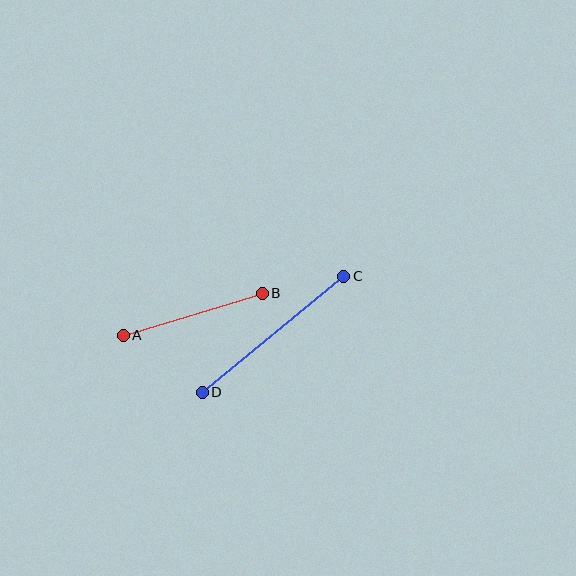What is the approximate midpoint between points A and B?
The midpoint is at approximately (193, 314) pixels.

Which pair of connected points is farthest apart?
Points C and D are farthest apart.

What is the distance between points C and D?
The distance is approximately 183 pixels.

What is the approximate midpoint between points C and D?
The midpoint is at approximately (273, 334) pixels.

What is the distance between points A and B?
The distance is approximately 145 pixels.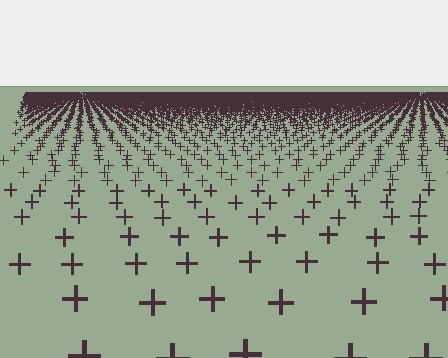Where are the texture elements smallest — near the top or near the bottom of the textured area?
Near the top.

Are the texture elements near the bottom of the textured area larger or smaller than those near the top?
Larger. Near the bottom, elements are closer to the viewer and appear at a bigger on-screen size.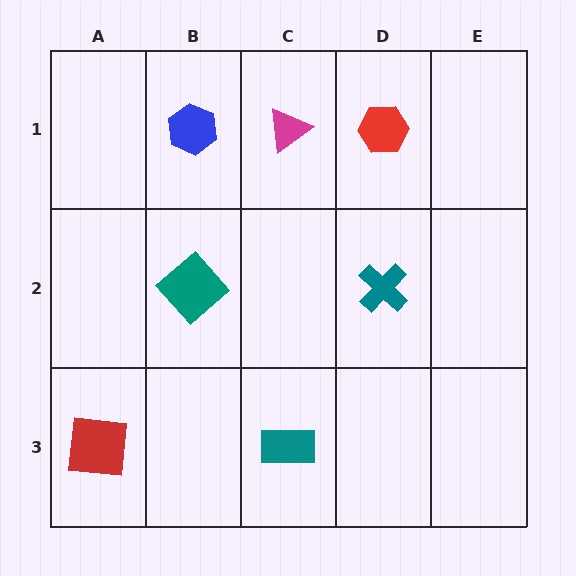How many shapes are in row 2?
2 shapes.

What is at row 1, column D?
A red hexagon.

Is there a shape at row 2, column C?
No, that cell is empty.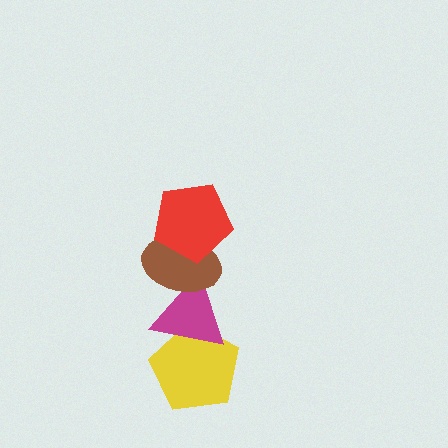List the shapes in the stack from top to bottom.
From top to bottom: the red pentagon, the brown ellipse, the magenta triangle, the yellow pentagon.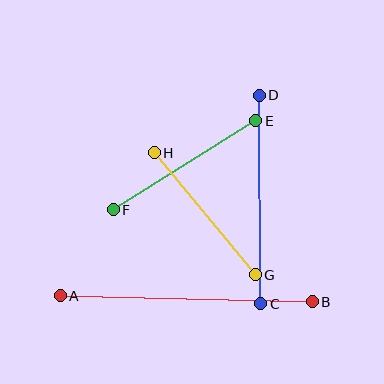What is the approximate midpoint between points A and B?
The midpoint is at approximately (186, 299) pixels.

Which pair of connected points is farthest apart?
Points A and B are farthest apart.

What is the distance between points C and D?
The distance is approximately 208 pixels.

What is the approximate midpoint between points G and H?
The midpoint is at approximately (205, 214) pixels.